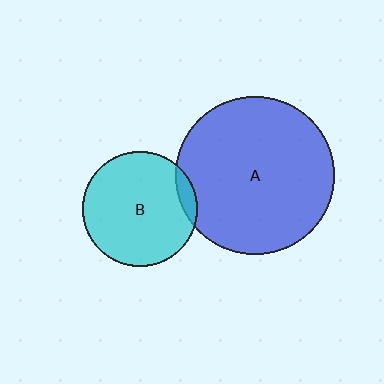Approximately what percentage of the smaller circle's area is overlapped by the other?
Approximately 10%.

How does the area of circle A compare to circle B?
Approximately 1.9 times.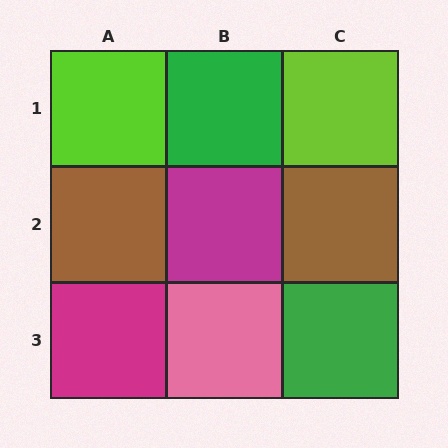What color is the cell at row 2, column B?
Magenta.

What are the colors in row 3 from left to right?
Magenta, pink, green.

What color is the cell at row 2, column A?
Brown.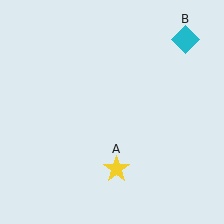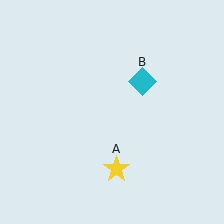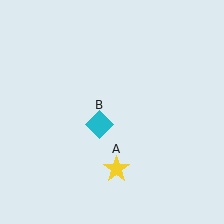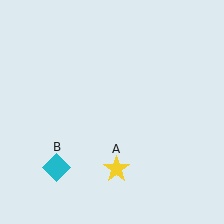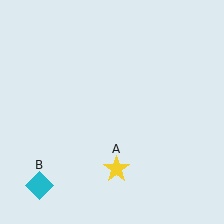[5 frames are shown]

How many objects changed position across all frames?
1 object changed position: cyan diamond (object B).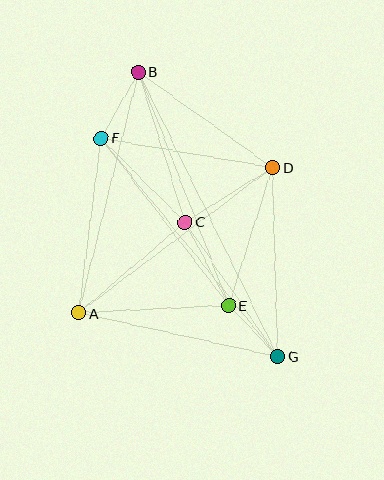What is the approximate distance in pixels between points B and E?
The distance between B and E is approximately 251 pixels.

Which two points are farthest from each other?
Points B and G are farthest from each other.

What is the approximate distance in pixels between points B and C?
The distance between B and C is approximately 158 pixels.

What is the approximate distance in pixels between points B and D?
The distance between B and D is approximately 165 pixels.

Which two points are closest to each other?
Points E and G are closest to each other.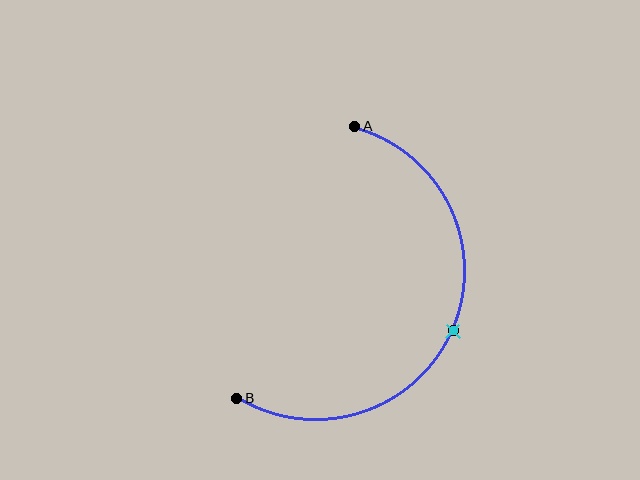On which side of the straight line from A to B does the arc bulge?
The arc bulges to the right of the straight line connecting A and B.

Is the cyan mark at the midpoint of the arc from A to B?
Yes. The cyan mark lies on the arc at equal arc-length from both A and B — it is the arc midpoint.